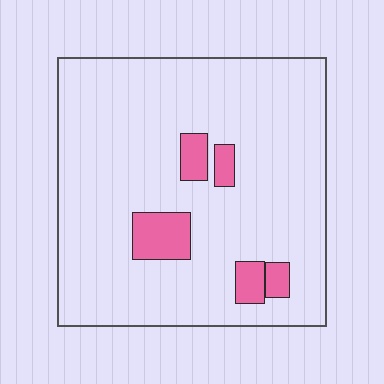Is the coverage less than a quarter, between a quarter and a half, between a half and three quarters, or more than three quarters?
Less than a quarter.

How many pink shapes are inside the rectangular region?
5.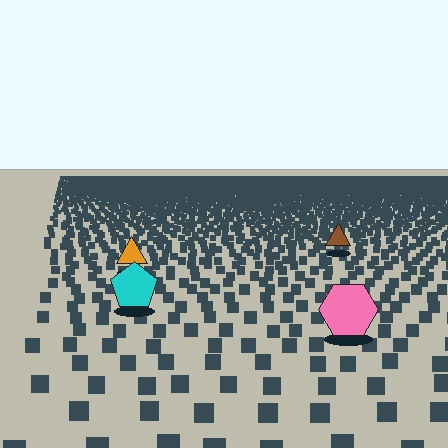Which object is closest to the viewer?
The pink hexagon is closest. The texture marks near it are larger and more spread out.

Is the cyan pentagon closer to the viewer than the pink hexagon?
No. The pink hexagon is closer — you can tell from the texture gradient: the ground texture is coarser near it.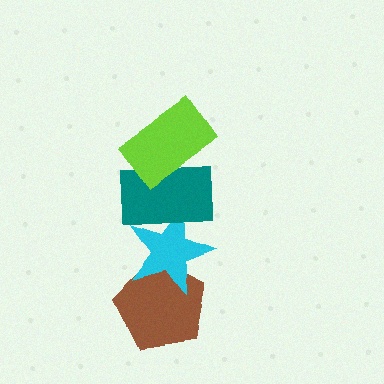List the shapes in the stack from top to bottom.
From top to bottom: the lime rectangle, the teal rectangle, the cyan star, the brown pentagon.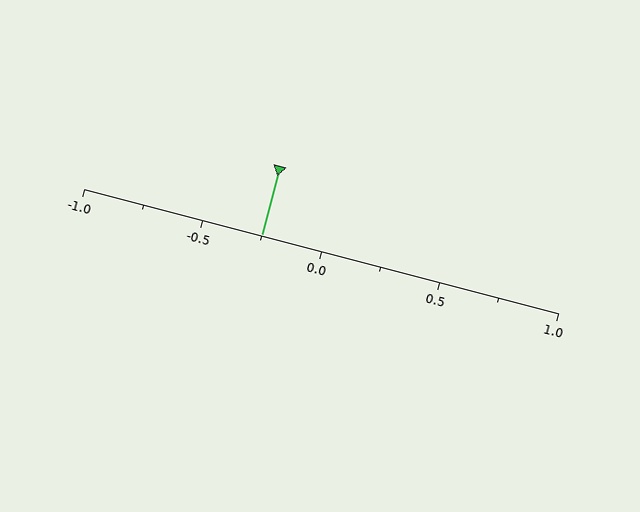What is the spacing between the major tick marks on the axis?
The major ticks are spaced 0.5 apart.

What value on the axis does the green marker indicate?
The marker indicates approximately -0.25.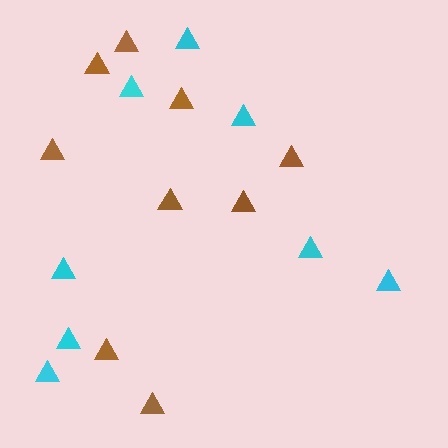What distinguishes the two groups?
There are 2 groups: one group of brown triangles (9) and one group of cyan triangles (8).